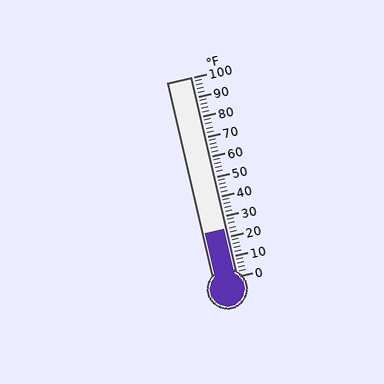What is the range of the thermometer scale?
The thermometer scale ranges from 0°F to 100°F.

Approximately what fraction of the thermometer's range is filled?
The thermometer is filled to approximately 25% of its range.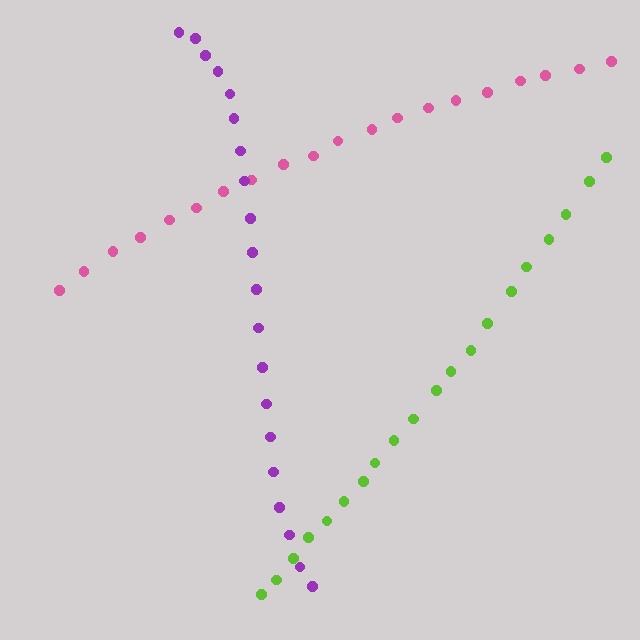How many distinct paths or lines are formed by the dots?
There are 3 distinct paths.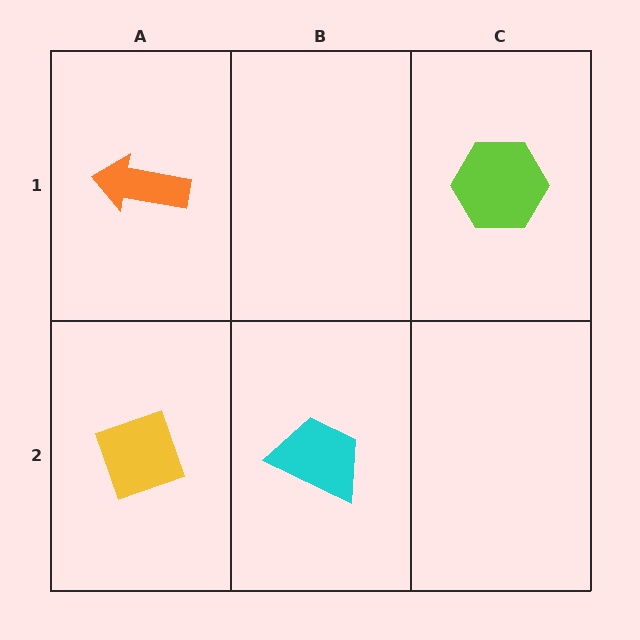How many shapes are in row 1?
2 shapes.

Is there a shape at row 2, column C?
No, that cell is empty.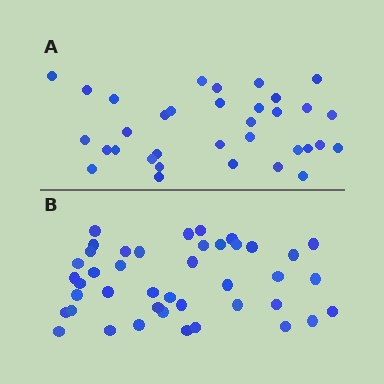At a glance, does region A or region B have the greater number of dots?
Region B (the bottom region) has more dots.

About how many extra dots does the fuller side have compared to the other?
Region B has roughly 8 or so more dots than region A.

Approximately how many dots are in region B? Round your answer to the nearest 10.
About 40 dots. (The exact count is 42, which rounds to 40.)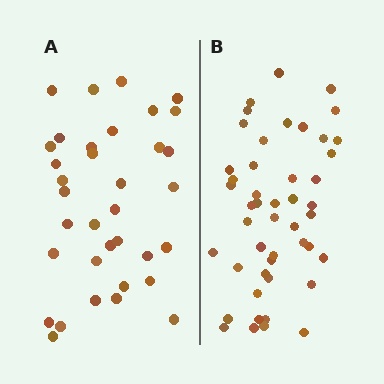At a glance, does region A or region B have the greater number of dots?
Region B (the right region) has more dots.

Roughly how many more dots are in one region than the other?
Region B has roughly 12 or so more dots than region A.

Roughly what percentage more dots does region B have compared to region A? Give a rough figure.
About 35% more.